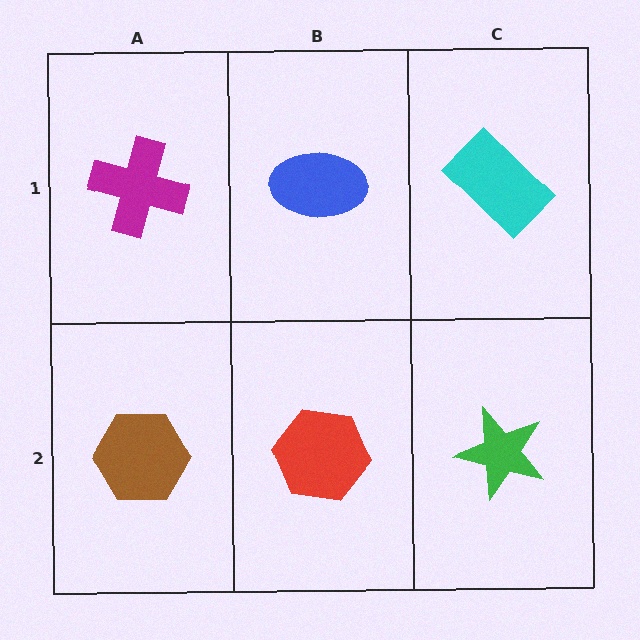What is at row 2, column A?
A brown hexagon.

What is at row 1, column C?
A cyan rectangle.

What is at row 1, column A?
A magenta cross.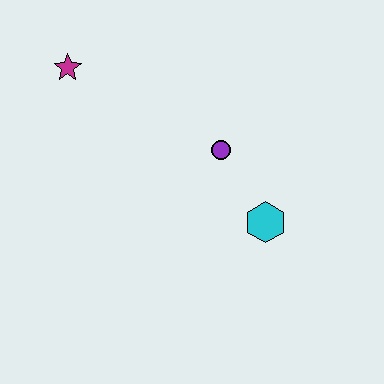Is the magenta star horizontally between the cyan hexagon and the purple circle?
No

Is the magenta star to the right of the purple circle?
No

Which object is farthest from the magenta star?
The cyan hexagon is farthest from the magenta star.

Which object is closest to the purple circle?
The cyan hexagon is closest to the purple circle.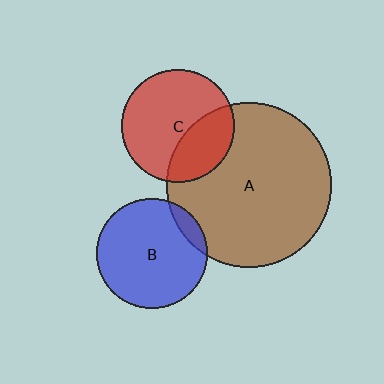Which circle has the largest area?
Circle A (brown).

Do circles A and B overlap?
Yes.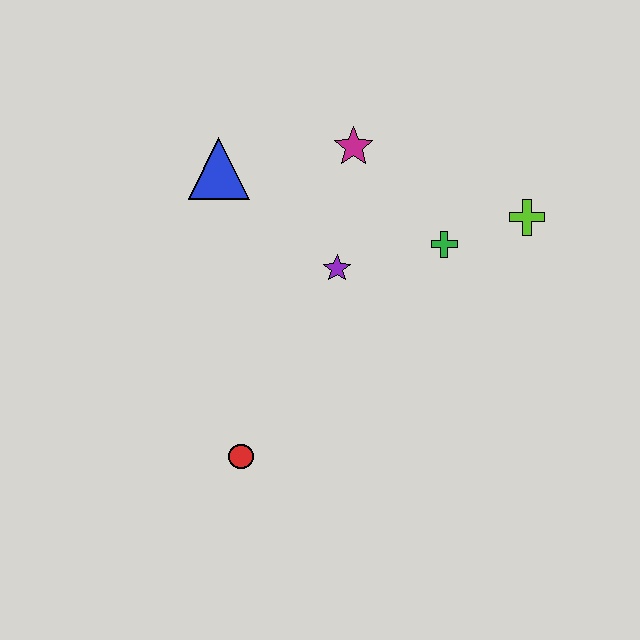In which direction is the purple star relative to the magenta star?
The purple star is below the magenta star.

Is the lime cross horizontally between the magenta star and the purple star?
No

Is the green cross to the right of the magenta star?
Yes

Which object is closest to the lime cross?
The green cross is closest to the lime cross.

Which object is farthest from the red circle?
The lime cross is farthest from the red circle.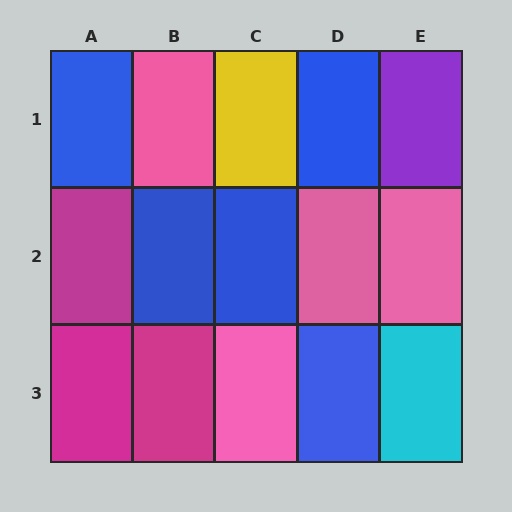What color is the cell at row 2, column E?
Pink.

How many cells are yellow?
1 cell is yellow.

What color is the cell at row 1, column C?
Yellow.